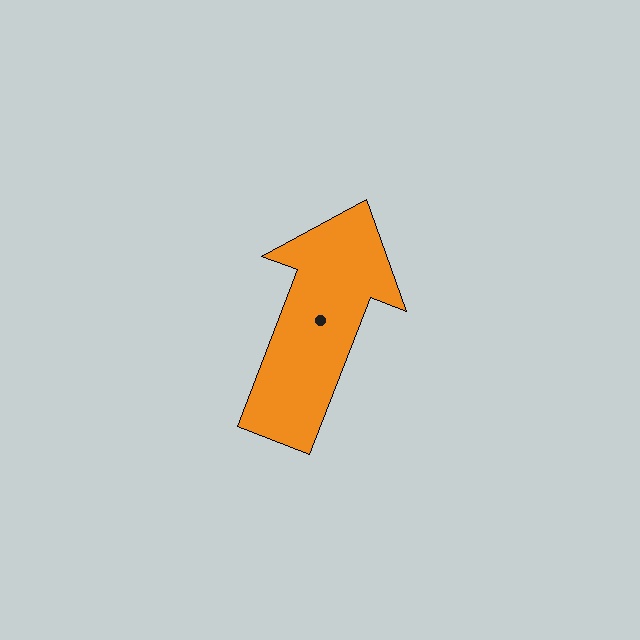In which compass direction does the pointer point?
North.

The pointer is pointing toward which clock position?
Roughly 1 o'clock.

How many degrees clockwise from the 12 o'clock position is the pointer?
Approximately 21 degrees.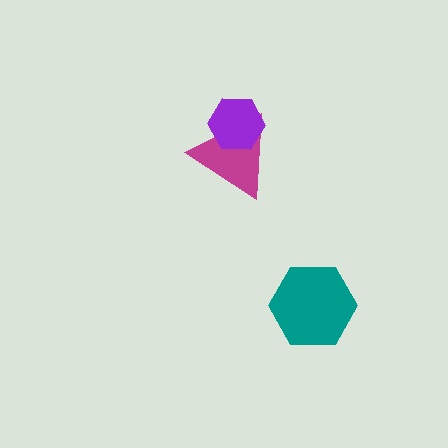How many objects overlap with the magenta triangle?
1 object overlaps with the magenta triangle.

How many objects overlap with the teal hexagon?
0 objects overlap with the teal hexagon.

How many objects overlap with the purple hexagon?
1 object overlaps with the purple hexagon.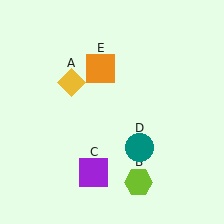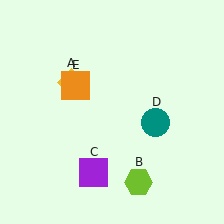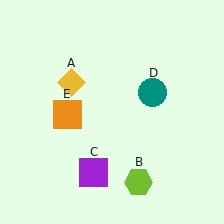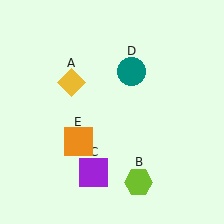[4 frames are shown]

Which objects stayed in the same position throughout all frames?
Yellow diamond (object A) and lime hexagon (object B) and purple square (object C) remained stationary.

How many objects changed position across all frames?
2 objects changed position: teal circle (object D), orange square (object E).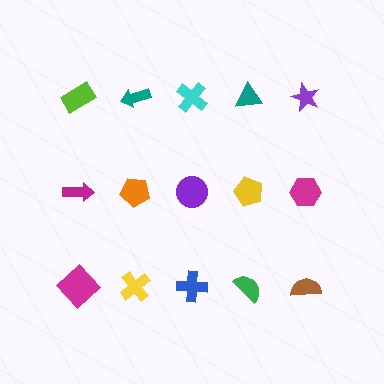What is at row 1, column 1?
A lime rectangle.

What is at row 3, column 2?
A yellow cross.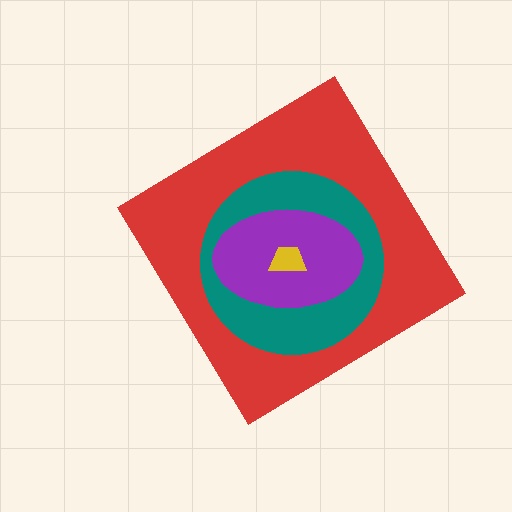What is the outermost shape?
The red diamond.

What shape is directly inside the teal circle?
The purple ellipse.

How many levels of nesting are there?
4.